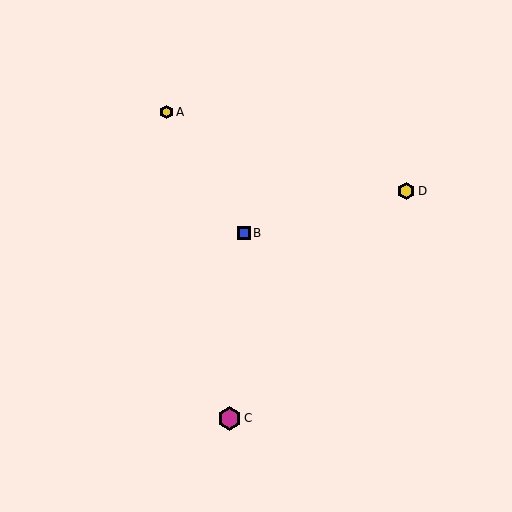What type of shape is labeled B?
Shape B is a blue square.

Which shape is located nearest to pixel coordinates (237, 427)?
The magenta hexagon (labeled C) at (229, 418) is nearest to that location.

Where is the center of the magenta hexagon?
The center of the magenta hexagon is at (229, 418).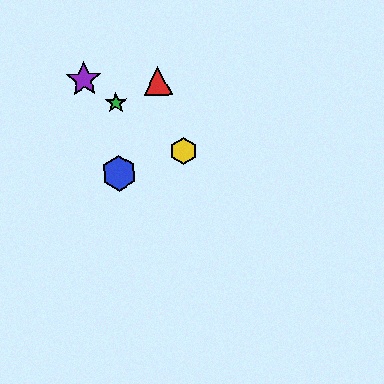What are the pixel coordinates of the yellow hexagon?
The yellow hexagon is at (183, 151).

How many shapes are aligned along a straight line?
3 shapes (the green star, the yellow hexagon, the purple star) are aligned along a straight line.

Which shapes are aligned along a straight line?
The green star, the yellow hexagon, the purple star are aligned along a straight line.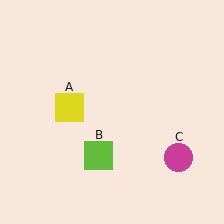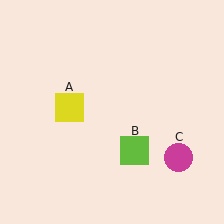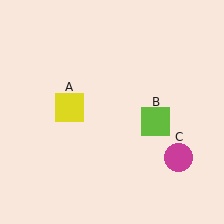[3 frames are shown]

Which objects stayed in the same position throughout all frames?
Yellow square (object A) and magenta circle (object C) remained stationary.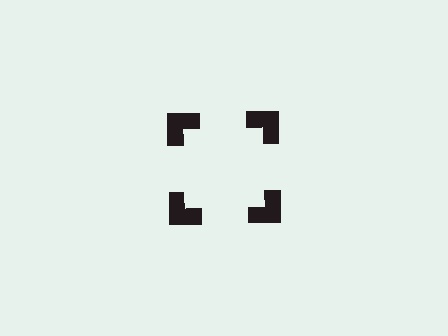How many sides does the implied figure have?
4 sides.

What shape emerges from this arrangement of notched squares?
An illusory square — its edges are inferred from the aligned wedge cuts in the notched squares, not physically drawn.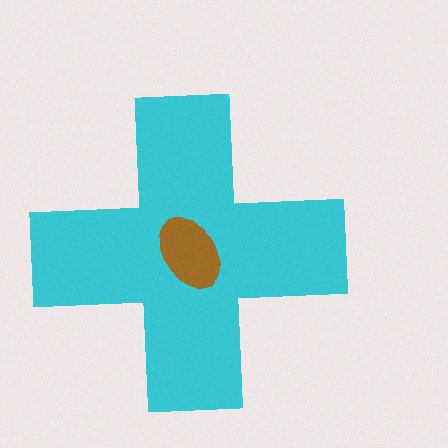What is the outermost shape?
The cyan cross.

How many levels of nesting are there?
2.